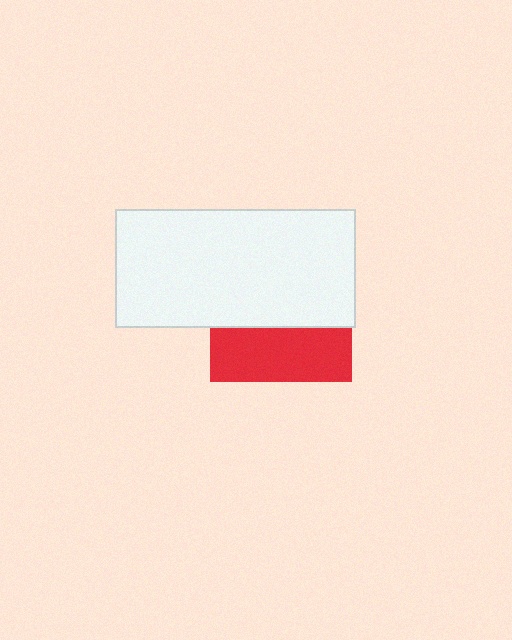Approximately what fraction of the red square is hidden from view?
Roughly 62% of the red square is hidden behind the white rectangle.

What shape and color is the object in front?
The object in front is a white rectangle.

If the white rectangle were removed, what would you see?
You would see the complete red square.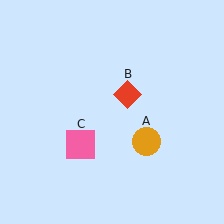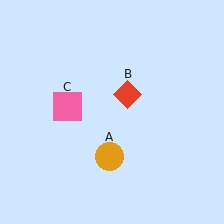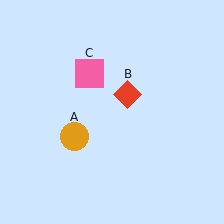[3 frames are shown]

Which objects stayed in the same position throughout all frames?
Red diamond (object B) remained stationary.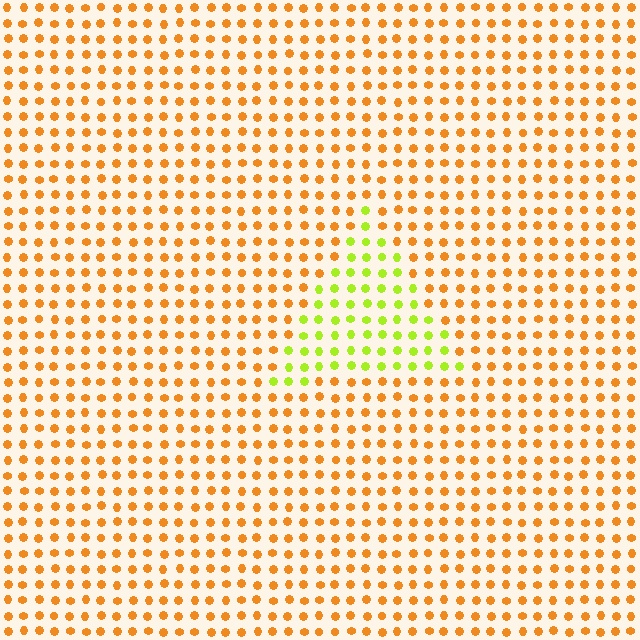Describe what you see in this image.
The image is filled with small orange elements in a uniform arrangement. A triangle-shaped region is visible where the elements are tinted to a slightly different hue, forming a subtle color boundary.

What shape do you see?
I see a triangle.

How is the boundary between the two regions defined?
The boundary is defined purely by a slight shift in hue (about 52 degrees). Spacing, size, and orientation are identical on both sides.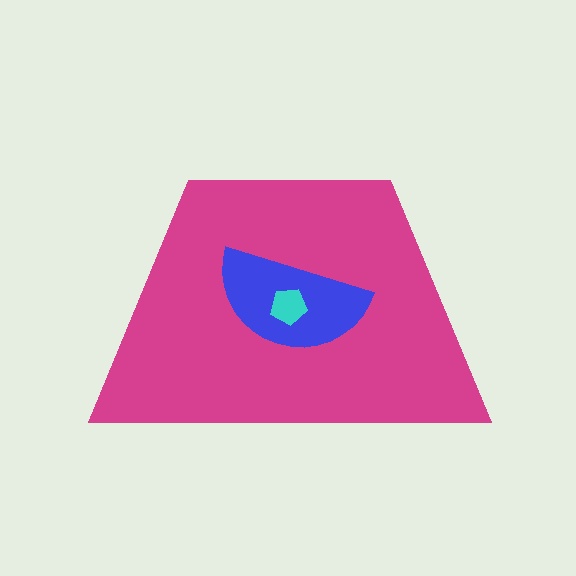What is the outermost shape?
The magenta trapezoid.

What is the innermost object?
The cyan pentagon.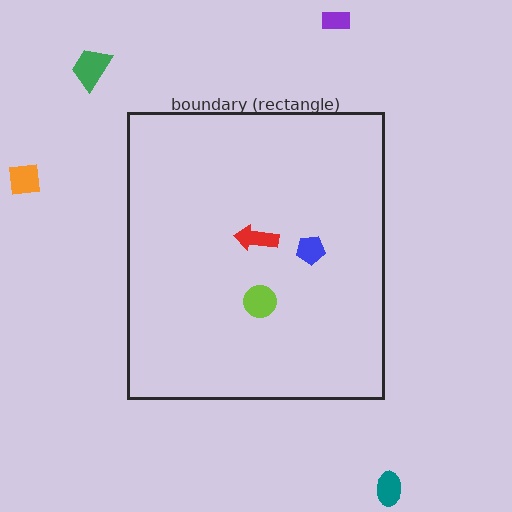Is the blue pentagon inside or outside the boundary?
Inside.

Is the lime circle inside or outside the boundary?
Inside.